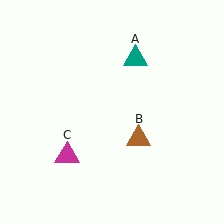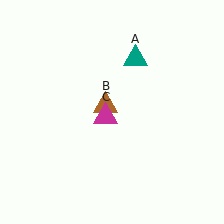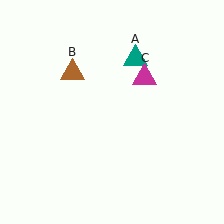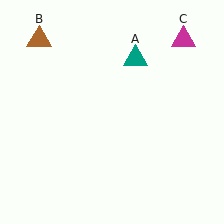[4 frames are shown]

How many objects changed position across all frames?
2 objects changed position: brown triangle (object B), magenta triangle (object C).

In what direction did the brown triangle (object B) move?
The brown triangle (object B) moved up and to the left.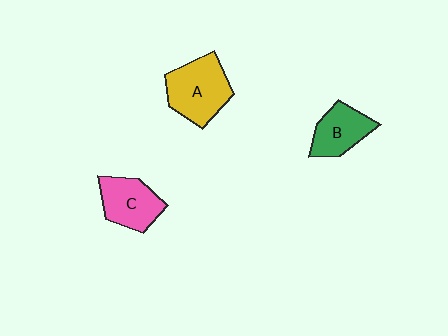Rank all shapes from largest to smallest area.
From largest to smallest: A (yellow), C (pink), B (green).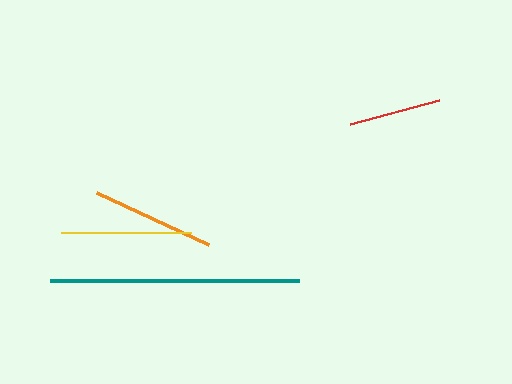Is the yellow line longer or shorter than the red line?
The yellow line is longer than the red line.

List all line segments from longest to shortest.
From longest to shortest: teal, yellow, orange, red.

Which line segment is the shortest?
The red line is the shortest at approximately 92 pixels.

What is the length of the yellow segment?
The yellow segment is approximately 130 pixels long.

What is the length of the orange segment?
The orange segment is approximately 123 pixels long.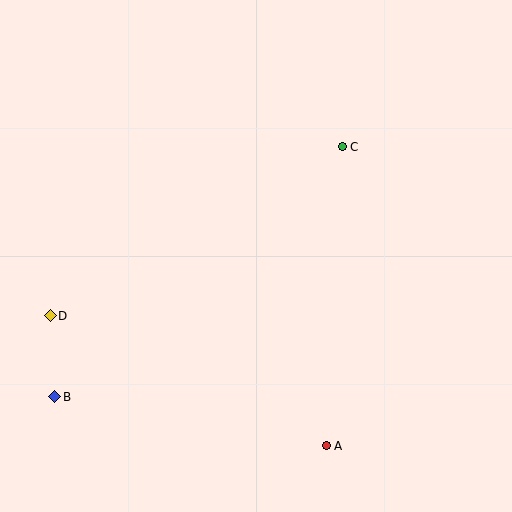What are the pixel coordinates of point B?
Point B is at (55, 397).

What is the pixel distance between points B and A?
The distance between B and A is 276 pixels.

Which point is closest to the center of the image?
Point C at (342, 147) is closest to the center.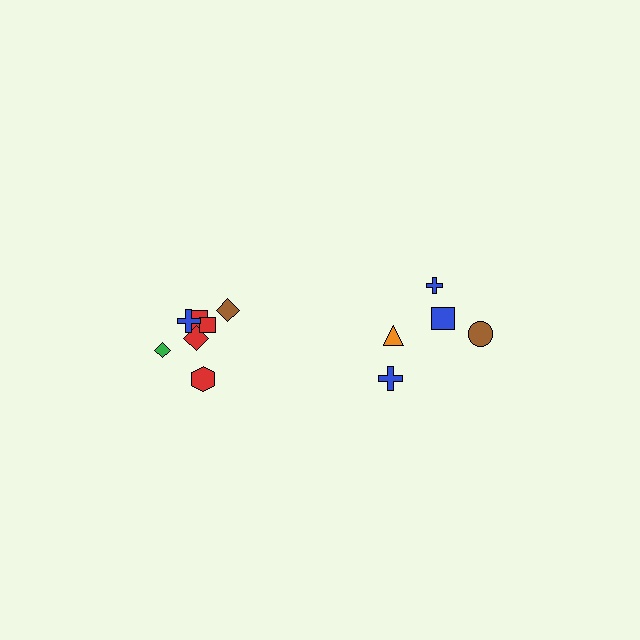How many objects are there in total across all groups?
There are 12 objects.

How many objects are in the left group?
There are 7 objects.